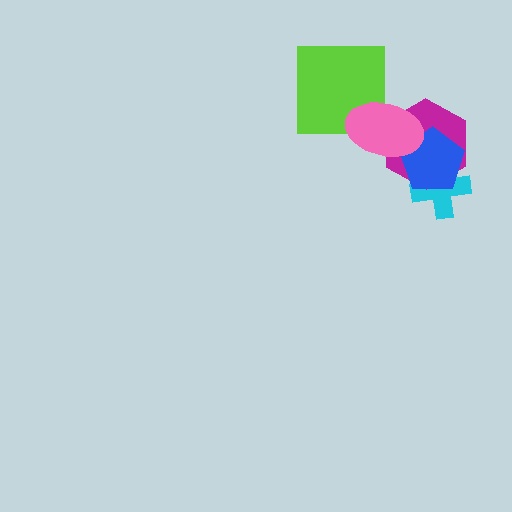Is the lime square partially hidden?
Yes, it is partially covered by another shape.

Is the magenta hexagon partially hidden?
Yes, it is partially covered by another shape.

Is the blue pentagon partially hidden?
Yes, it is partially covered by another shape.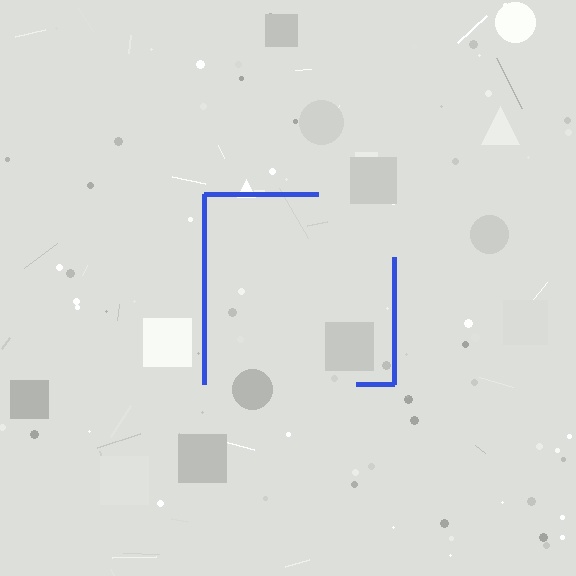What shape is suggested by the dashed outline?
The dashed outline suggests a square.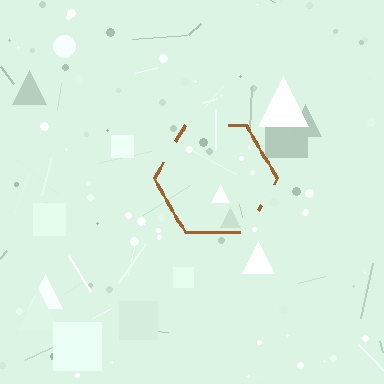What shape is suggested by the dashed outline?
The dashed outline suggests a hexagon.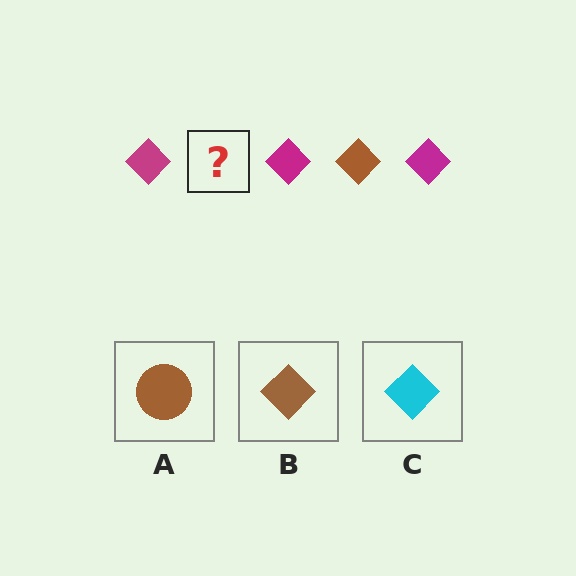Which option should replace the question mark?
Option B.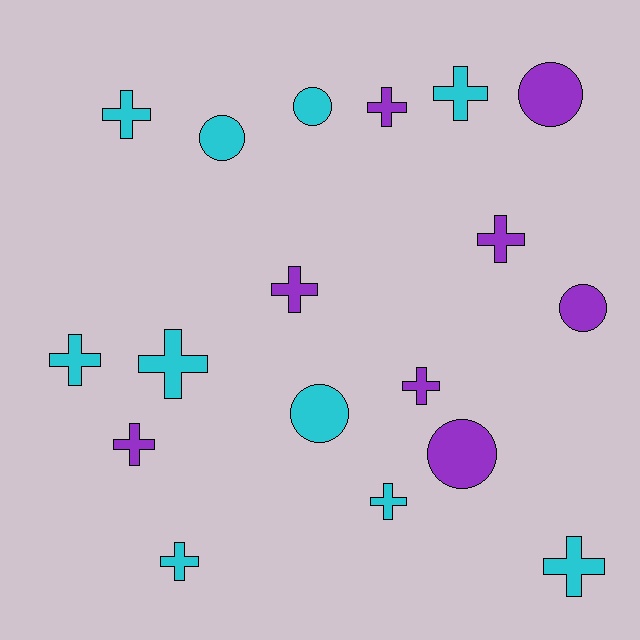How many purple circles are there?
There are 3 purple circles.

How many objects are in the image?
There are 18 objects.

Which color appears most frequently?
Cyan, with 10 objects.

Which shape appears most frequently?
Cross, with 12 objects.